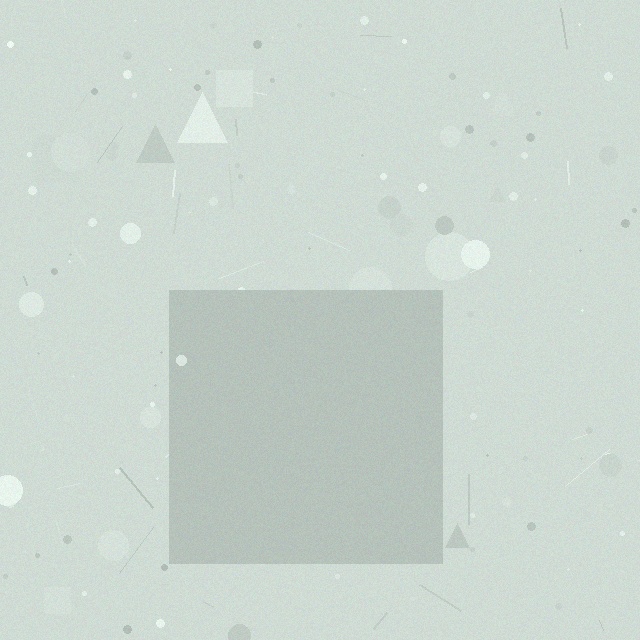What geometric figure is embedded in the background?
A square is embedded in the background.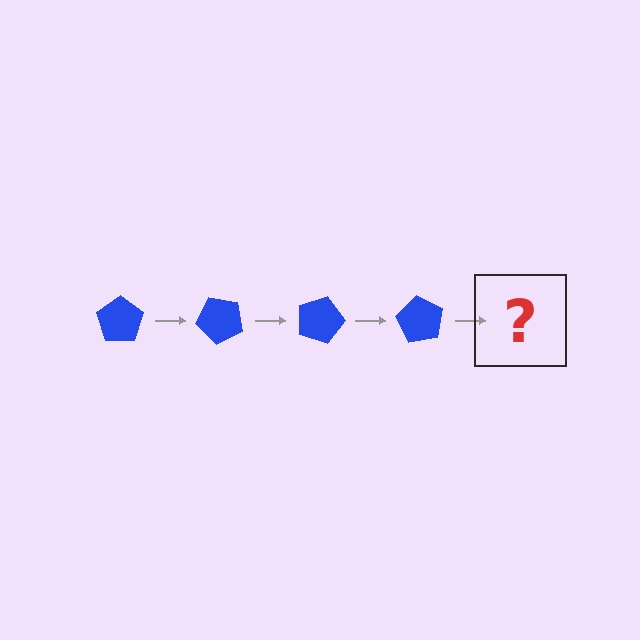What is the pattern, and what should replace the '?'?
The pattern is that the pentagon rotates 45 degrees each step. The '?' should be a blue pentagon rotated 180 degrees.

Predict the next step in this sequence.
The next step is a blue pentagon rotated 180 degrees.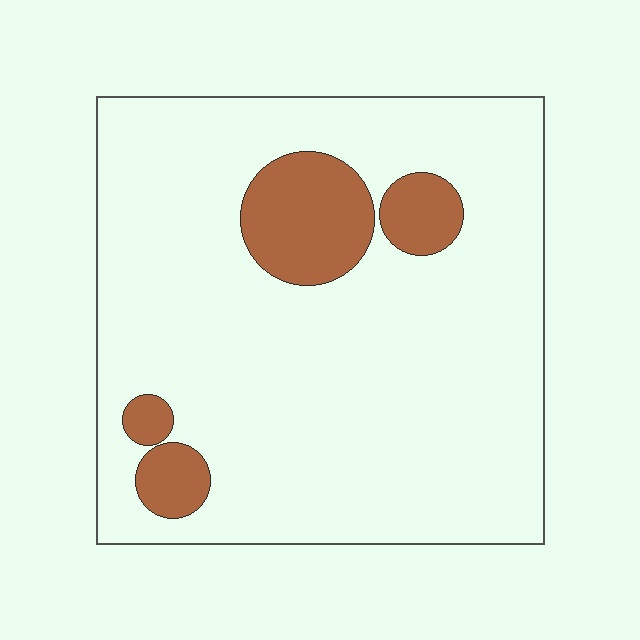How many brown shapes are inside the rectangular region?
4.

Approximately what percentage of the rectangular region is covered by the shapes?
Approximately 15%.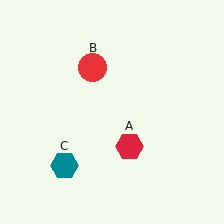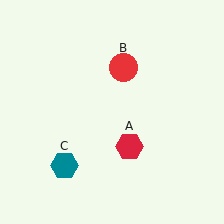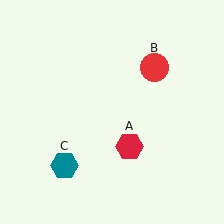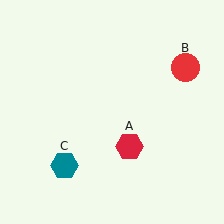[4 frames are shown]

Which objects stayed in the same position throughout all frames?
Red hexagon (object A) and teal hexagon (object C) remained stationary.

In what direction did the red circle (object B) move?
The red circle (object B) moved right.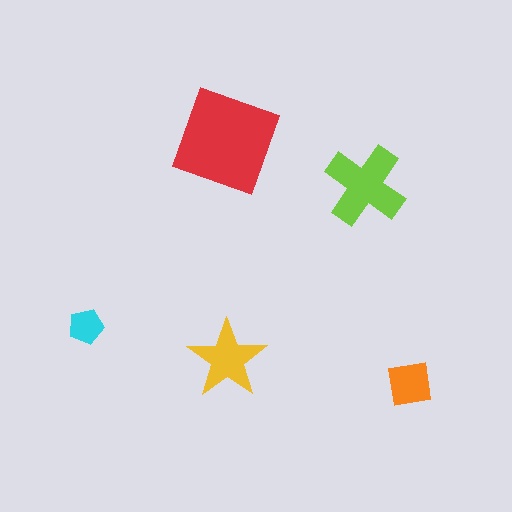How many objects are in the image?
There are 5 objects in the image.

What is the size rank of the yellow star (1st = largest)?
3rd.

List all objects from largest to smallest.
The red diamond, the lime cross, the yellow star, the orange square, the cyan pentagon.